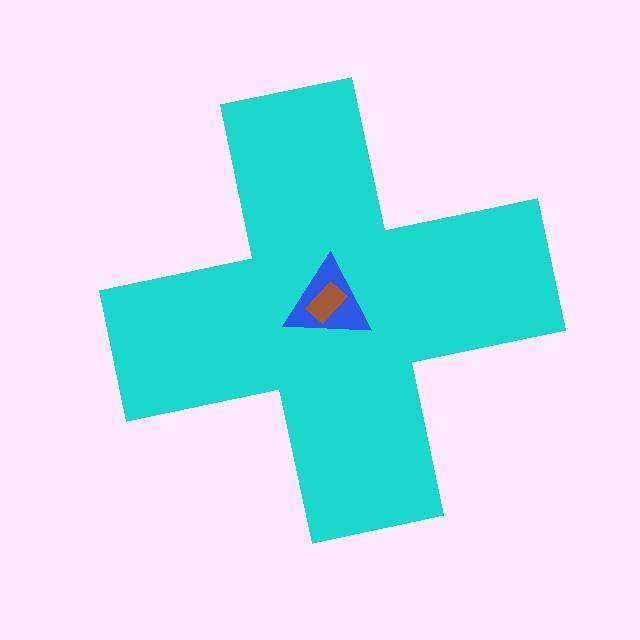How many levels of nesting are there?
3.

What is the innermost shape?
The brown rectangle.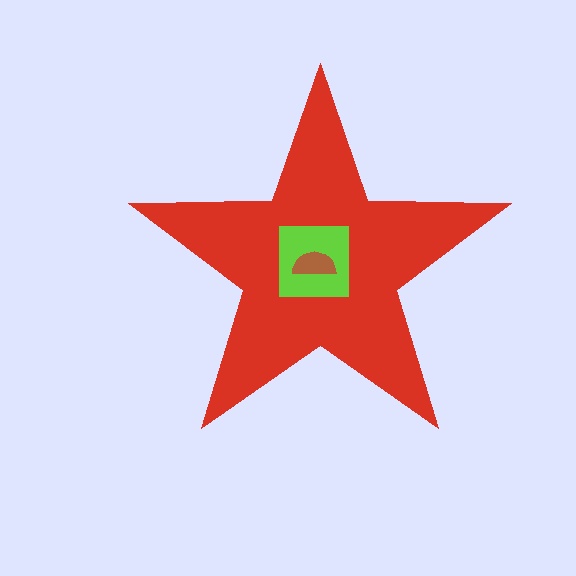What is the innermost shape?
The brown semicircle.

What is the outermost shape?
The red star.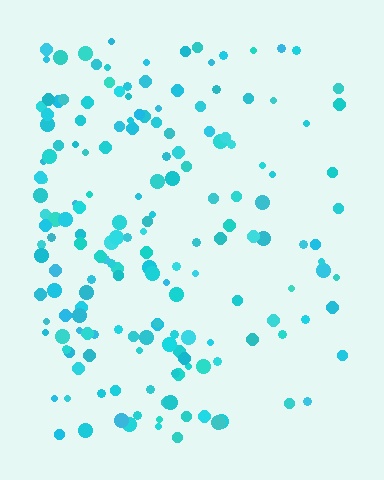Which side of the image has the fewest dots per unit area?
The right.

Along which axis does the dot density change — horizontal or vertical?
Horizontal.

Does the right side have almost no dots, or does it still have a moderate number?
Still a moderate number, just noticeably fewer than the left.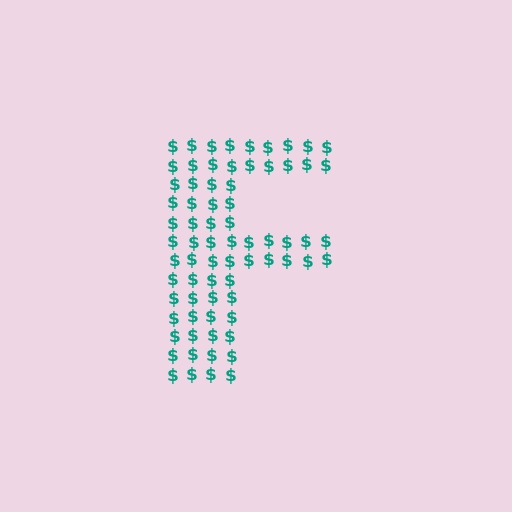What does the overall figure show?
The overall figure shows the letter F.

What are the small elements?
The small elements are dollar signs.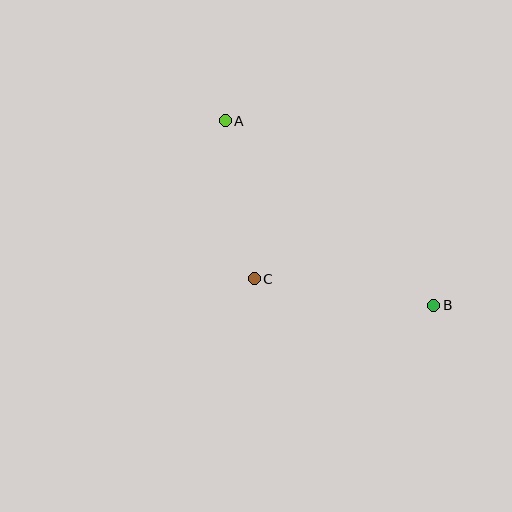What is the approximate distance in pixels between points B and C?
The distance between B and C is approximately 182 pixels.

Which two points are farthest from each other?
Points A and B are farthest from each other.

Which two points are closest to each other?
Points A and C are closest to each other.